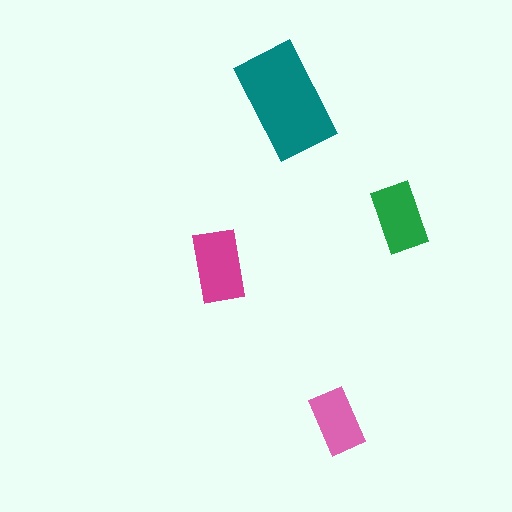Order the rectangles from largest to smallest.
the teal one, the magenta one, the green one, the pink one.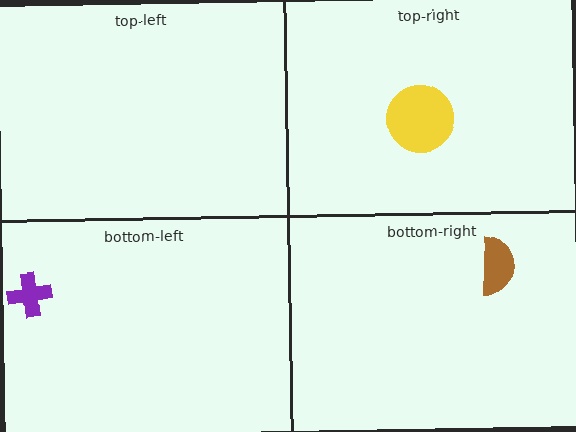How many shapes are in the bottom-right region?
1.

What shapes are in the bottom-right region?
The brown semicircle.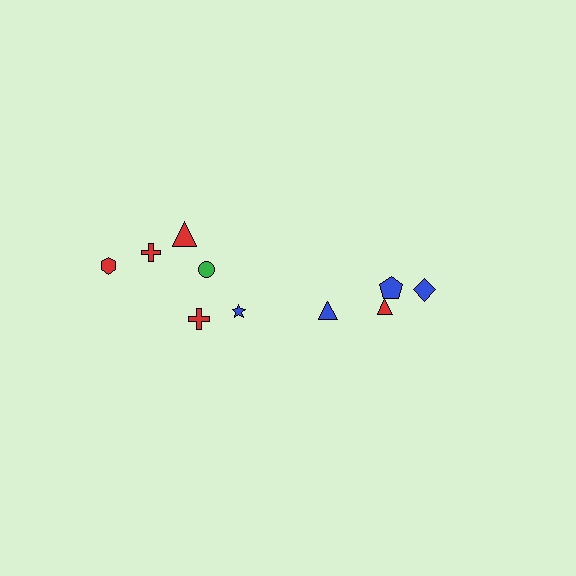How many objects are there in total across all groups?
There are 10 objects.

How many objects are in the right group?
There are 4 objects.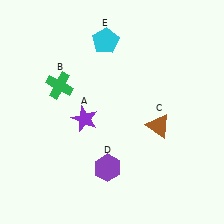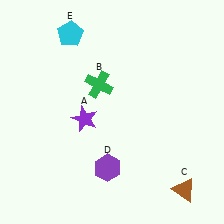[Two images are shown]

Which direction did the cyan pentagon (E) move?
The cyan pentagon (E) moved left.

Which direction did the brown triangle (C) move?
The brown triangle (C) moved down.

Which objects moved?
The objects that moved are: the green cross (B), the brown triangle (C), the cyan pentagon (E).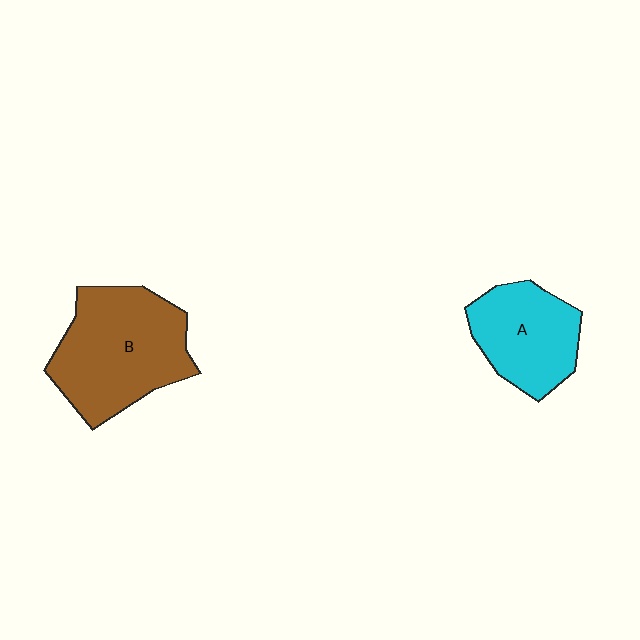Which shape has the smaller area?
Shape A (cyan).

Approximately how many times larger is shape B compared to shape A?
Approximately 1.5 times.